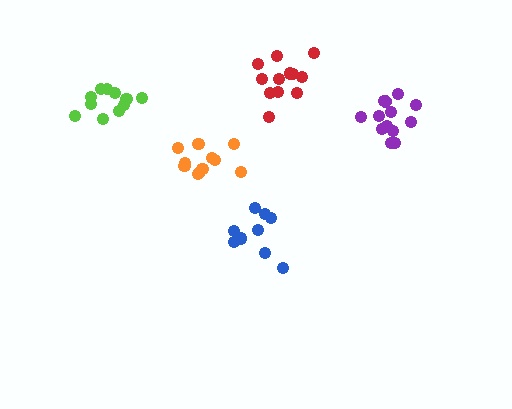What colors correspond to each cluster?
The clusters are colored: orange, lime, purple, red, blue.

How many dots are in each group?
Group 1: 11 dots, Group 2: 11 dots, Group 3: 13 dots, Group 4: 12 dots, Group 5: 9 dots (56 total).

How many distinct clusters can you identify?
There are 5 distinct clusters.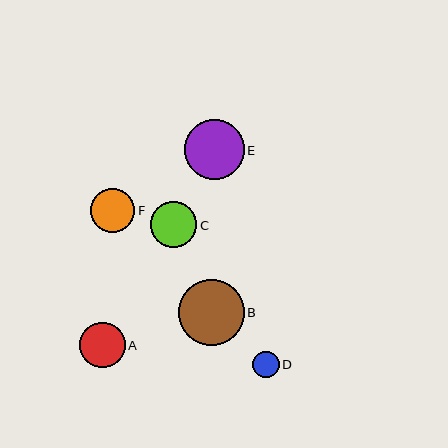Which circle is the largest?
Circle B is the largest with a size of approximately 66 pixels.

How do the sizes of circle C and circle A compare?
Circle C and circle A are approximately the same size.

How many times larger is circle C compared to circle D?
Circle C is approximately 1.8 times the size of circle D.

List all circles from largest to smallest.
From largest to smallest: B, E, C, A, F, D.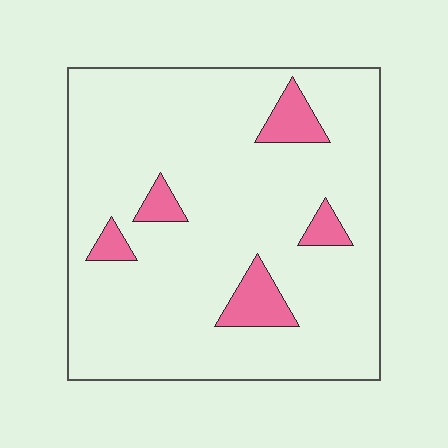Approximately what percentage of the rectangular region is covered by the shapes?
Approximately 10%.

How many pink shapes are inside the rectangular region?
5.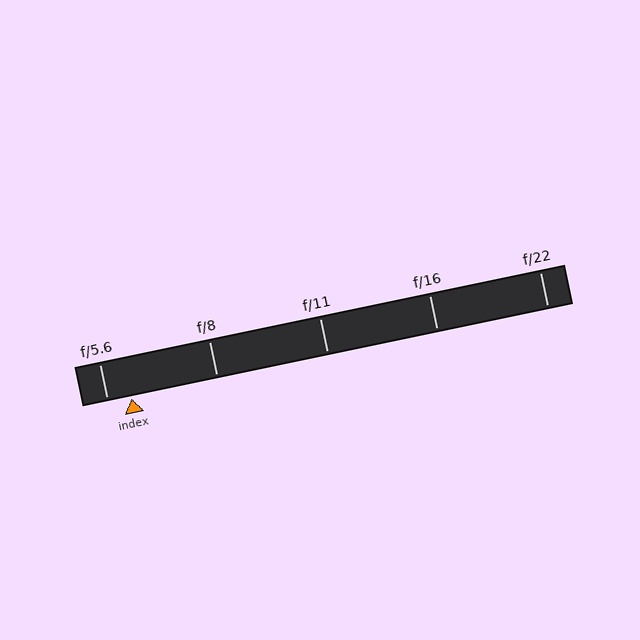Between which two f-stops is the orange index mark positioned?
The index mark is between f/5.6 and f/8.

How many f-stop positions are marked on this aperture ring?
There are 5 f-stop positions marked.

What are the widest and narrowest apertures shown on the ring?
The widest aperture shown is f/5.6 and the narrowest is f/22.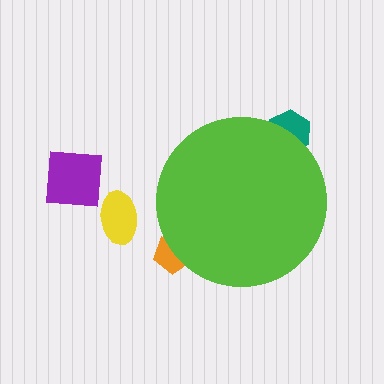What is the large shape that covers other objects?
A lime circle.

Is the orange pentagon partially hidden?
Yes, the orange pentagon is partially hidden behind the lime circle.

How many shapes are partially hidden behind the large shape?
2 shapes are partially hidden.